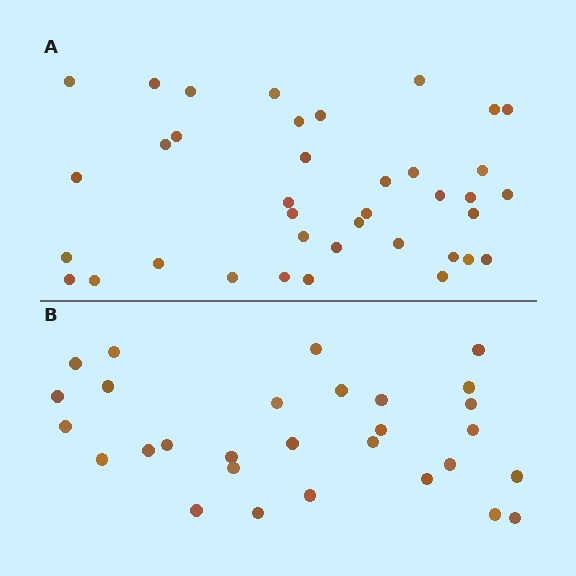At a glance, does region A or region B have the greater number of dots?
Region A (the top region) has more dots.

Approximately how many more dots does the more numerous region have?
Region A has roughly 8 or so more dots than region B.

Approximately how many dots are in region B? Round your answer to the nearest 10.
About 30 dots. (The exact count is 29, which rounds to 30.)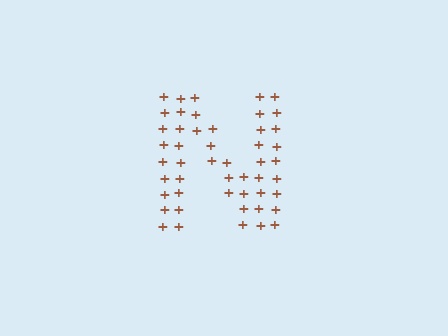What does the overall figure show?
The overall figure shows the letter N.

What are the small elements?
The small elements are plus signs.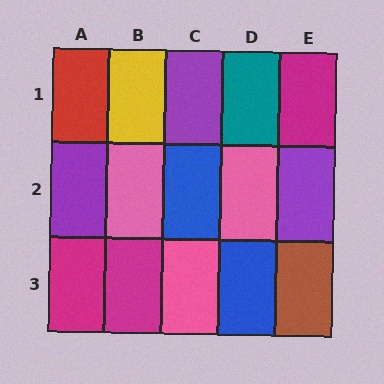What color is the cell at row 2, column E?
Purple.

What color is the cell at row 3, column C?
Pink.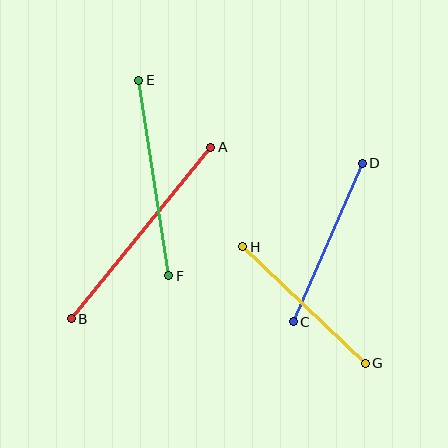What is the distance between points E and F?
The distance is approximately 197 pixels.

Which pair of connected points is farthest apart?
Points A and B are farthest apart.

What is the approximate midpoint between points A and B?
The midpoint is at approximately (141, 233) pixels.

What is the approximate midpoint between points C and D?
The midpoint is at approximately (328, 242) pixels.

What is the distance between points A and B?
The distance is approximately 221 pixels.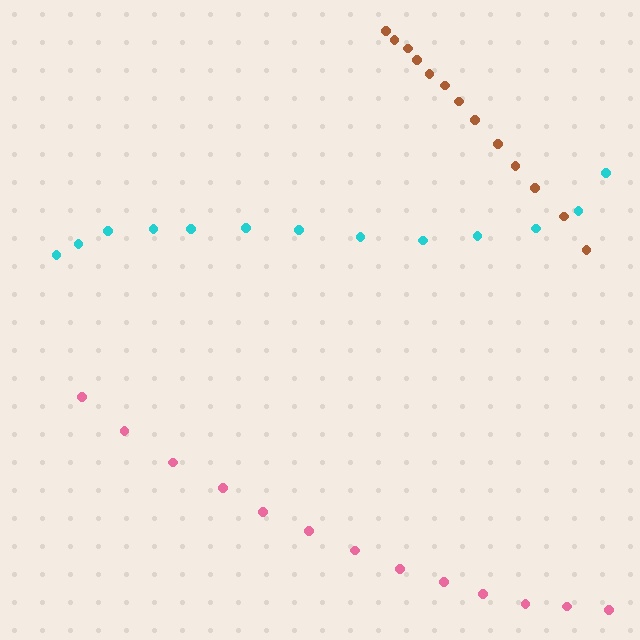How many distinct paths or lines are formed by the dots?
There are 3 distinct paths.